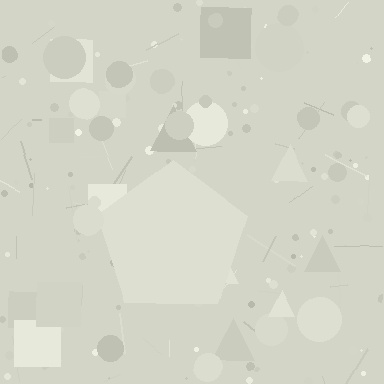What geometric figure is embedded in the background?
A pentagon is embedded in the background.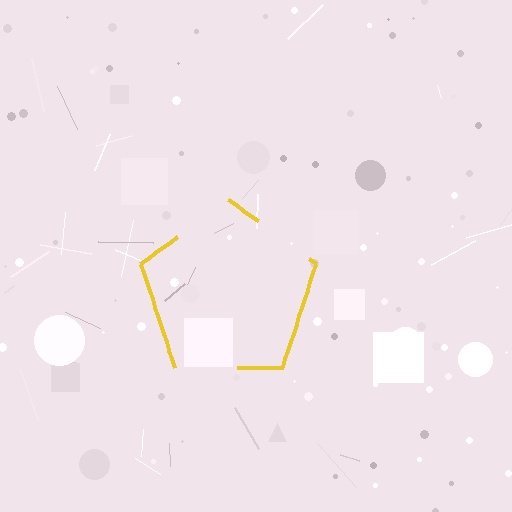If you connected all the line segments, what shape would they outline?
They would outline a pentagon.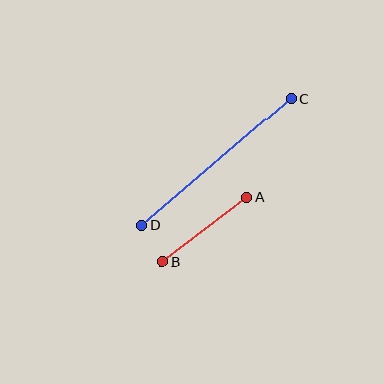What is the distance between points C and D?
The distance is approximately 196 pixels.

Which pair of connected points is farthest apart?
Points C and D are farthest apart.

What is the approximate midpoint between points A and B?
The midpoint is at approximately (205, 229) pixels.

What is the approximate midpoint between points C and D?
The midpoint is at approximately (216, 162) pixels.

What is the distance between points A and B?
The distance is approximately 106 pixels.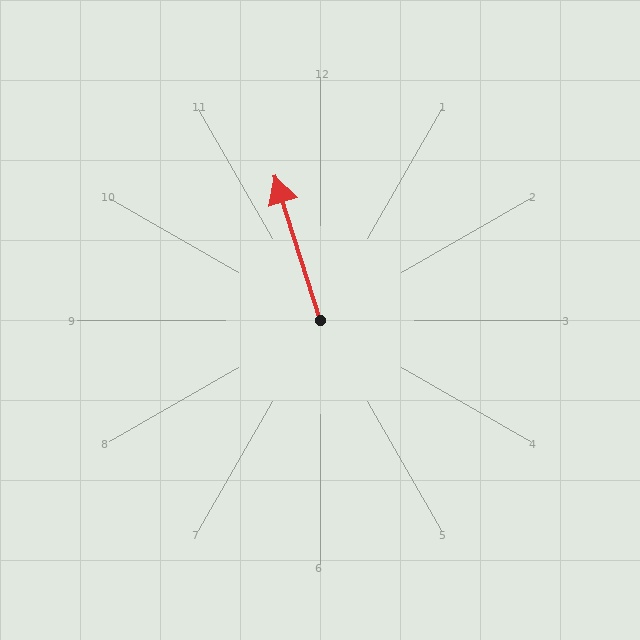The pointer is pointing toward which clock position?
Roughly 11 o'clock.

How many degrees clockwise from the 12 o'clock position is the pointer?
Approximately 342 degrees.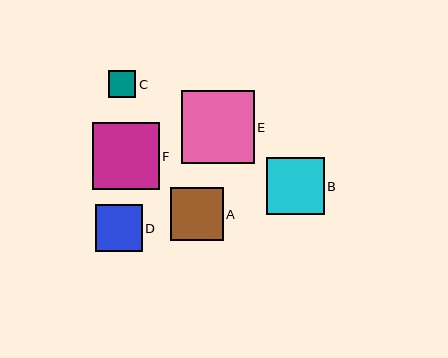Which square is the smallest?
Square C is the smallest with a size of approximately 27 pixels.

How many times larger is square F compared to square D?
Square F is approximately 1.4 times the size of square D.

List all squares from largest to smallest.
From largest to smallest: E, F, B, A, D, C.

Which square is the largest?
Square E is the largest with a size of approximately 73 pixels.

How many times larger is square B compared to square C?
Square B is approximately 2.1 times the size of square C.